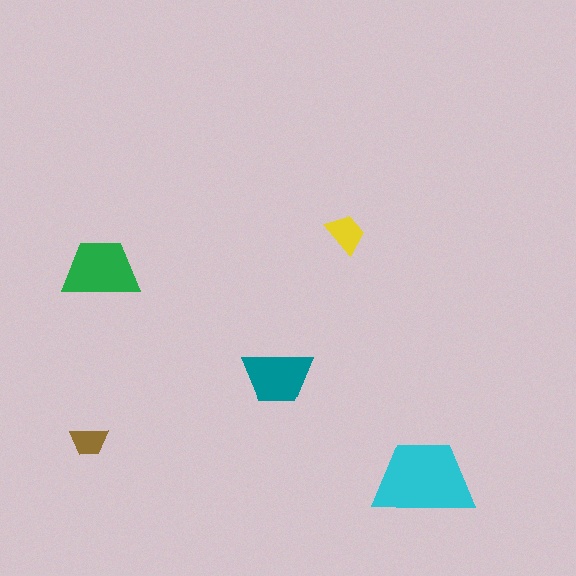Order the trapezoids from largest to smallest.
the cyan one, the green one, the teal one, the yellow one, the brown one.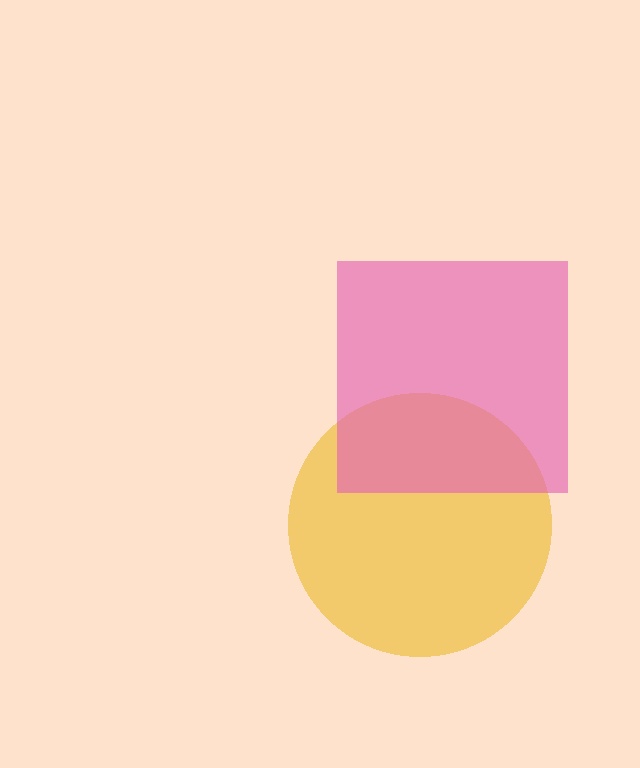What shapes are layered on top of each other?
The layered shapes are: a yellow circle, a pink square.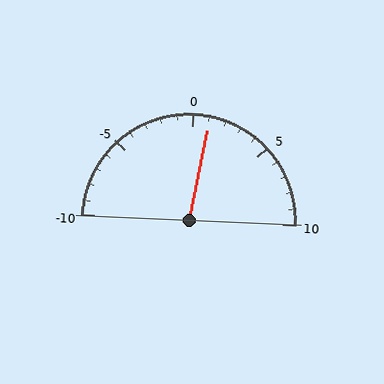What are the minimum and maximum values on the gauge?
The gauge ranges from -10 to 10.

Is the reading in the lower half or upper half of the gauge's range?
The reading is in the upper half of the range (-10 to 10).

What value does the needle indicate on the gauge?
The needle indicates approximately 1.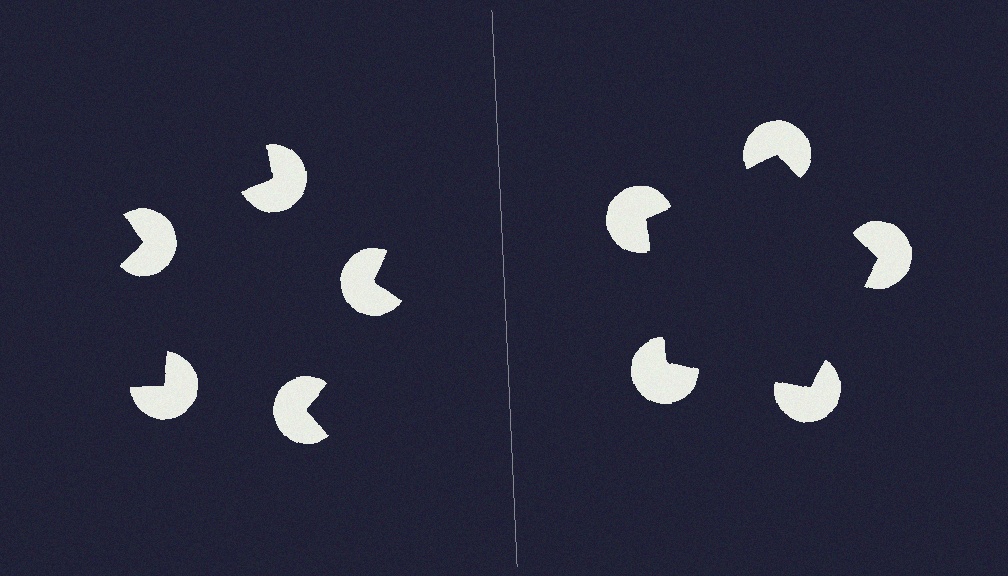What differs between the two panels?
The pac-man discs are positioned identically on both sides; only the wedge orientations differ. On the right they align to a pentagon; on the left they are misaligned.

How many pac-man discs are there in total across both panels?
10 — 5 on each side.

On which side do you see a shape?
An illusory pentagon appears on the right side. On the left side the wedge cuts are rotated, so no coherent shape forms.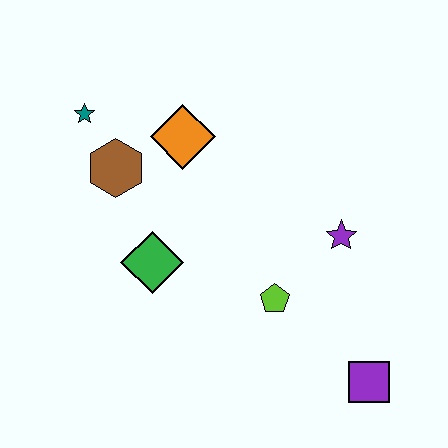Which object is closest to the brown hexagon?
The teal star is closest to the brown hexagon.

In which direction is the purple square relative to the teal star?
The purple square is to the right of the teal star.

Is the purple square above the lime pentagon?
No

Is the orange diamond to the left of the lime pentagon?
Yes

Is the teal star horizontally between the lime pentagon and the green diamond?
No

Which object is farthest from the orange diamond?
The purple square is farthest from the orange diamond.